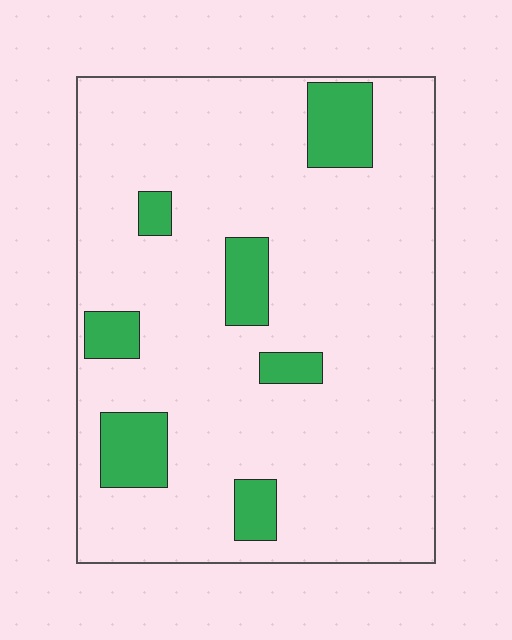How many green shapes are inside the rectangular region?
7.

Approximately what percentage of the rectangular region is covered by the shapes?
Approximately 15%.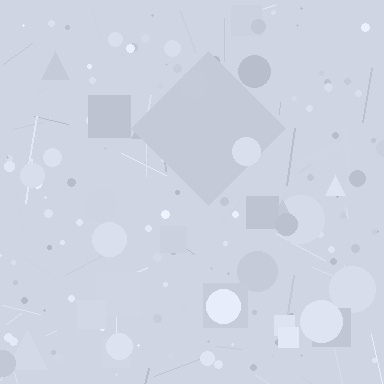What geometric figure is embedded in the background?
A diamond is embedded in the background.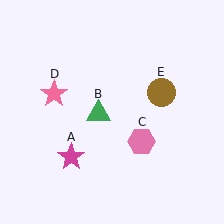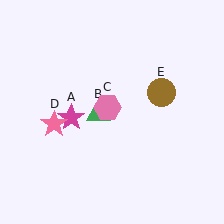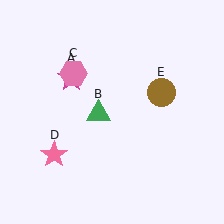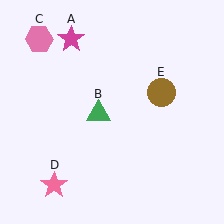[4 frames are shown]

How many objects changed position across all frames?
3 objects changed position: magenta star (object A), pink hexagon (object C), pink star (object D).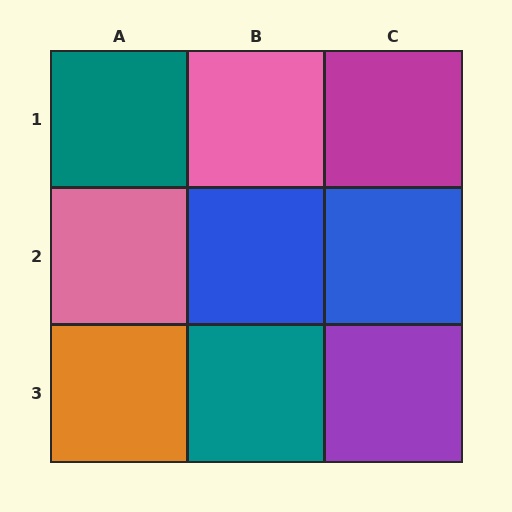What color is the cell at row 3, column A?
Orange.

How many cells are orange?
1 cell is orange.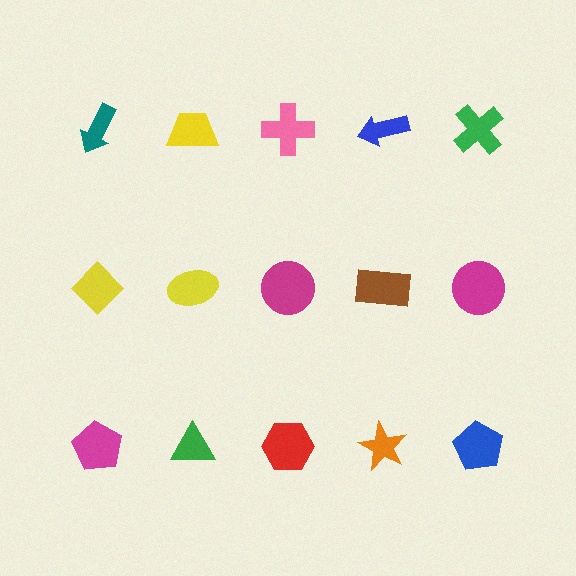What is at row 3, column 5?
A blue pentagon.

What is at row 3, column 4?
An orange star.